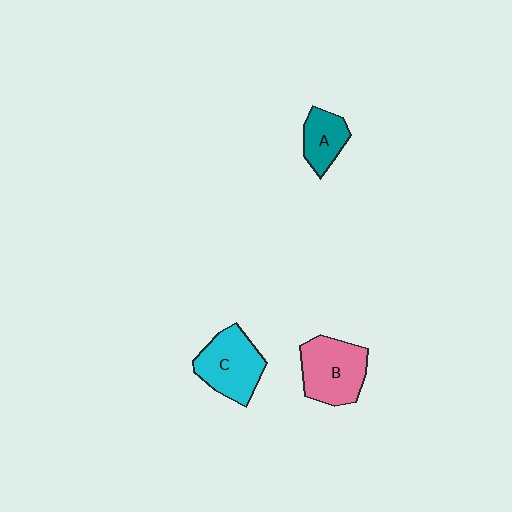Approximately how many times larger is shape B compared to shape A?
Approximately 1.7 times.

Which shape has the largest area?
Shape B (pink).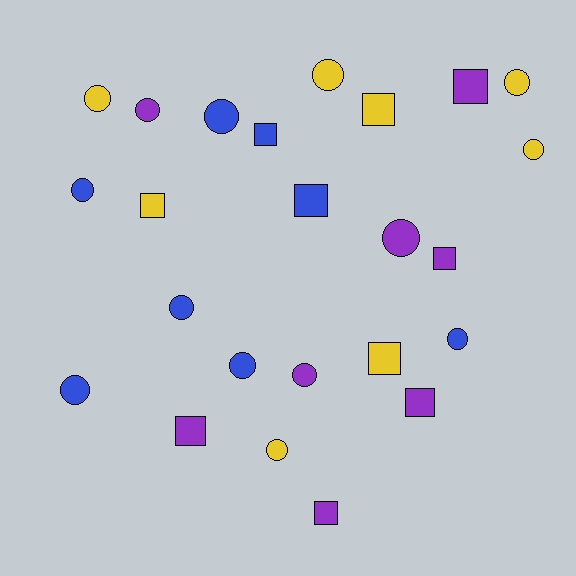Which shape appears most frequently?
Circle, with 14 objects.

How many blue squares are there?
There are 2 blue squares.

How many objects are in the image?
There are 24 objects.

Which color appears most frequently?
Blue, with 8 objects.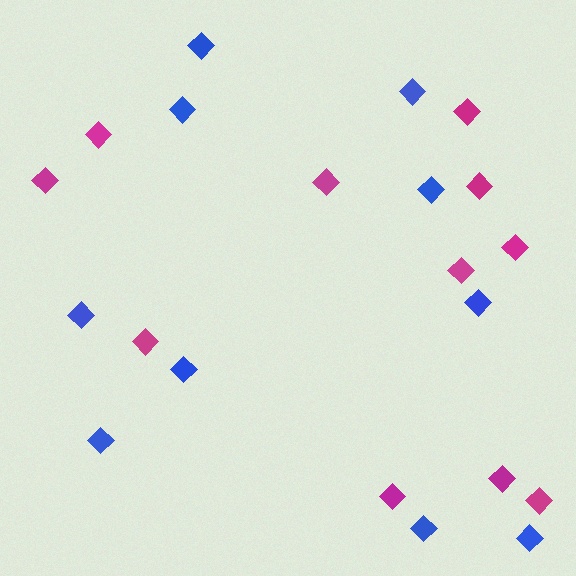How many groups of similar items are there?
There are 2 groups: one group of magenta diamonds (11) and one group of blue diamonds (10).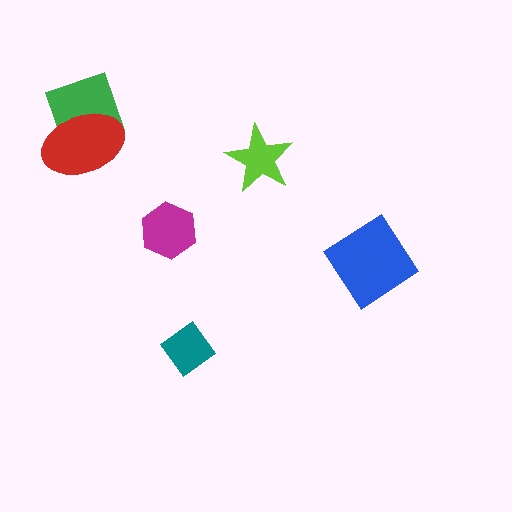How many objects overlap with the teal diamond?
0 objects overlap with the teal diamond.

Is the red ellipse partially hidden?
No, no other shape covers it.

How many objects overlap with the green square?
1 object overlaps with the green square.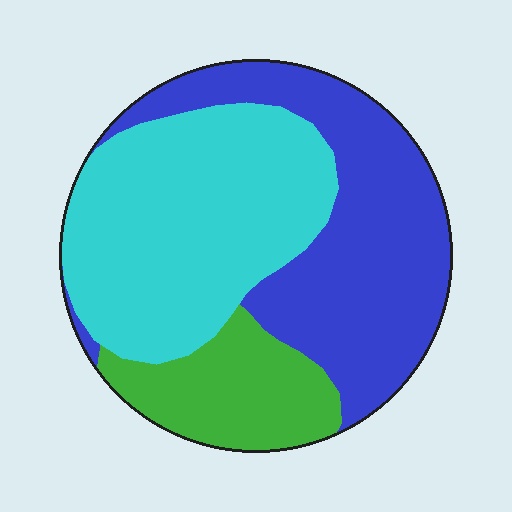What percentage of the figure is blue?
Blue covers 40% of the figure.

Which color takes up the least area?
Green, at roughly 15%.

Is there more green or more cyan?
Cyan.